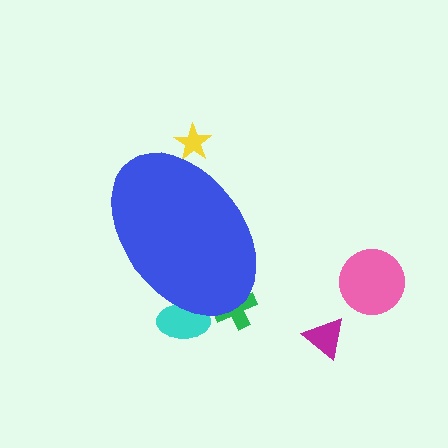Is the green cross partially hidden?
Yes, the green cross is partially hidden behind the blue ellipse.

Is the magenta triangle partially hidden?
No, the magenta triangle is fully visible.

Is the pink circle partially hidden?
No, the pink circle is fully visible.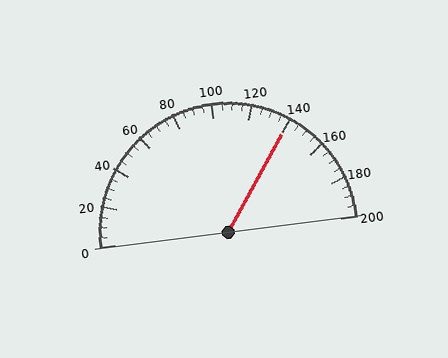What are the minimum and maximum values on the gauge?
The gauge ranges from 0 to 200.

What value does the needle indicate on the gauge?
The needle indicates approximately 140.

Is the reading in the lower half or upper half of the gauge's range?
The reading is in the upper half of the range (0 to 200).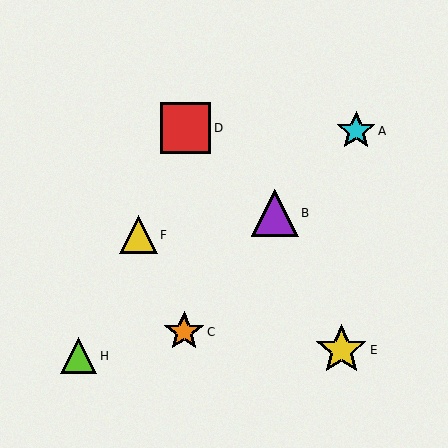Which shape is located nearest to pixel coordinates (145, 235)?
The yellow triangle (labeled F) at (138, 235) is nearest to that location.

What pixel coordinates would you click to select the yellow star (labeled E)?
Click at (341, 350) to select the yellow star E.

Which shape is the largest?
The yellow star (labeled E) is the largest.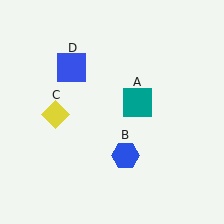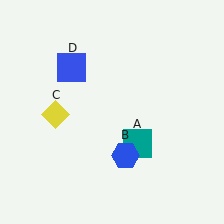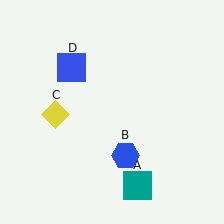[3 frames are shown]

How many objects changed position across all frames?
1 object changed position: teal square (object A).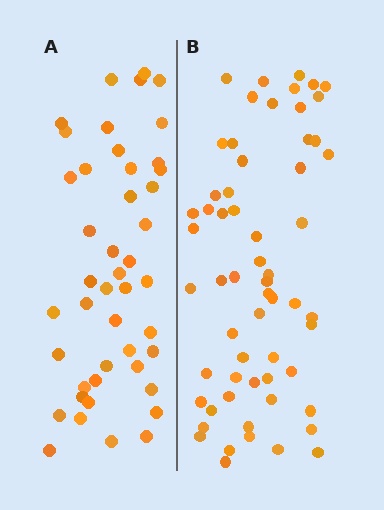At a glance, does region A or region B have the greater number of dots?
Region B (the right region) has more dots.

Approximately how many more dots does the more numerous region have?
Region B has approximately 15 more dots than region A.